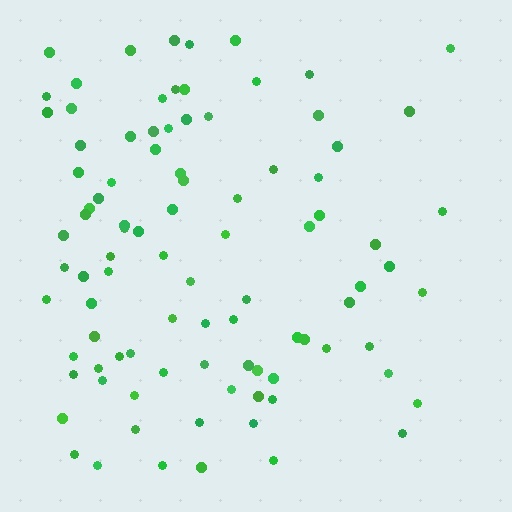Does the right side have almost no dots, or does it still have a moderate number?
Still a moderate number, just noticeably fewer than the left.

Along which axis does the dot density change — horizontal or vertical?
Horizontal.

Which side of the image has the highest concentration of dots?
The left.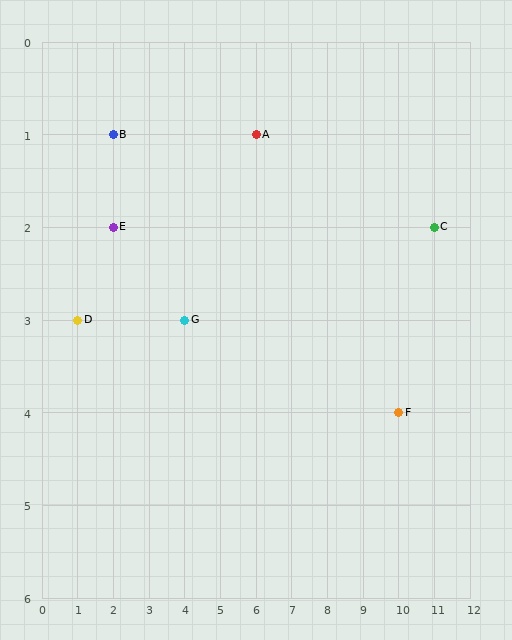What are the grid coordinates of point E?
Point E is at grid coordinates (2, 2).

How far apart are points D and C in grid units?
Points D and C are 10 columns and 1 row apart (about 10.0 grid units diagonally).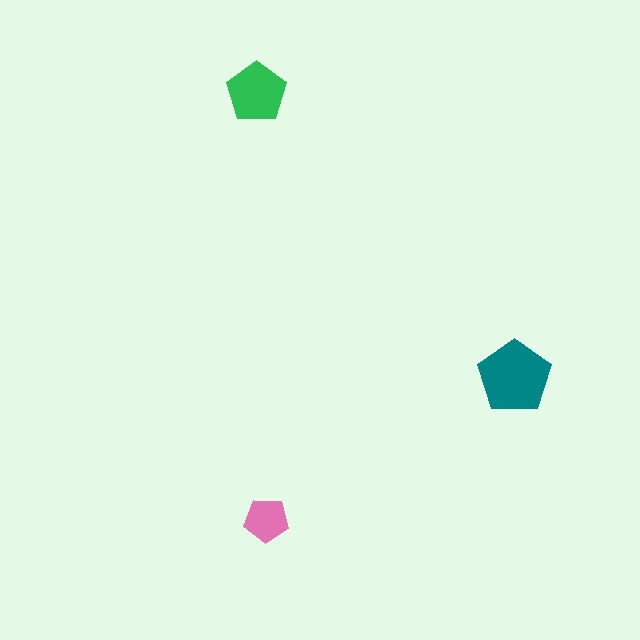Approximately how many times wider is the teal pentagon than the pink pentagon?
About 1.5 times wider.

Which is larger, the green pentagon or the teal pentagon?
The teal one.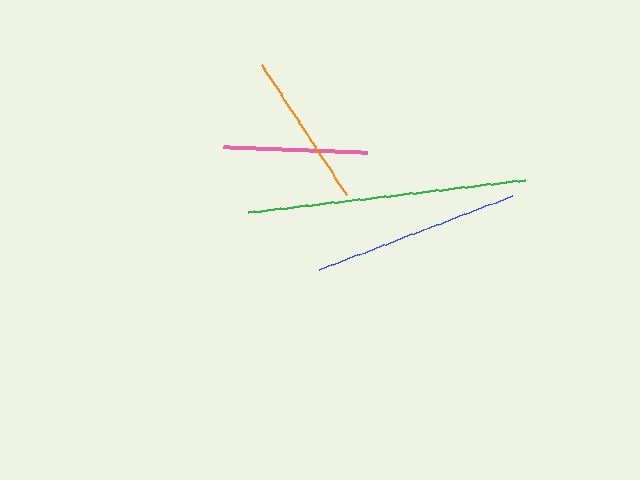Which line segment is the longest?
The green line is the longest at approximately 279 pixels.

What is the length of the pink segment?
The pink segment is approximately 143 pixels long.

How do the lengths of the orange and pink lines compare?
The orange and pink lines are approximately the same length.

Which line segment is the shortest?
The pink line is the shortest at approximately 143 pixels.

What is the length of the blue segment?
The blue segment is approximately 206 pixels long.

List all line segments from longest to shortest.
From longest to shortest: green, blue, orange, pink.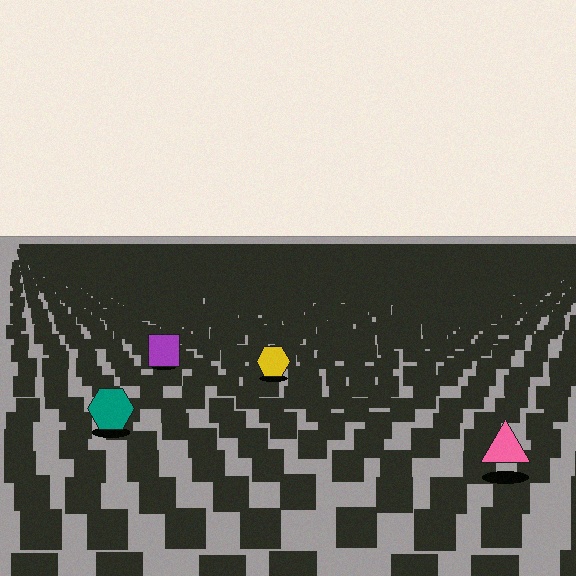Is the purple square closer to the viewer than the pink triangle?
No. The pink triangle is closer — you can tell from the texture gradient: the ground texture is coarser near it.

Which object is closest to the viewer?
The pink triangle is closest. The texture marks near it are larger and more spread out.